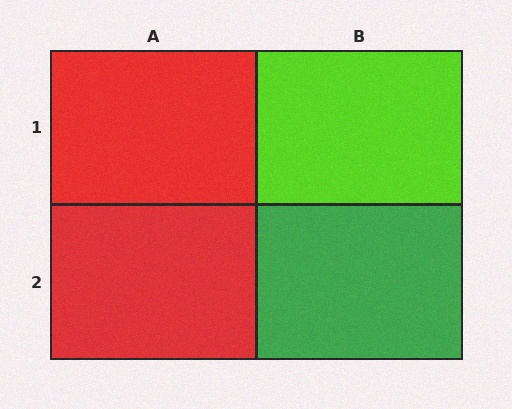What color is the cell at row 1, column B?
Lime.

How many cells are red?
2 cells are red.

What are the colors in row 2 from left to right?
Red, green.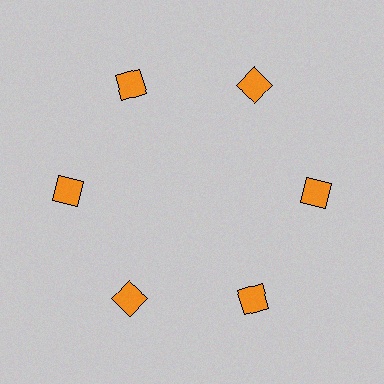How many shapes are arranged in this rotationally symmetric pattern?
There are 6 shapes, arranged in 6 groups of 1.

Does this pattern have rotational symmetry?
Yes, this pattern has 6-fold rotational symmetry. It looks the same after rotating 60 degrees around the center.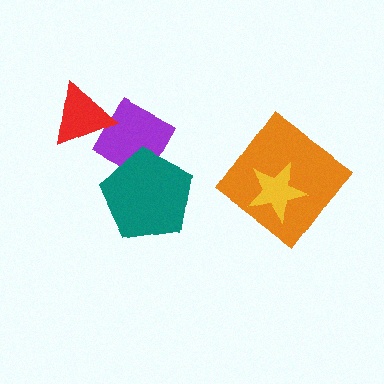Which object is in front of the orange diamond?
The yellow star is in front of the orange diamond.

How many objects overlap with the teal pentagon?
1 object overlaps with the teal pentagon.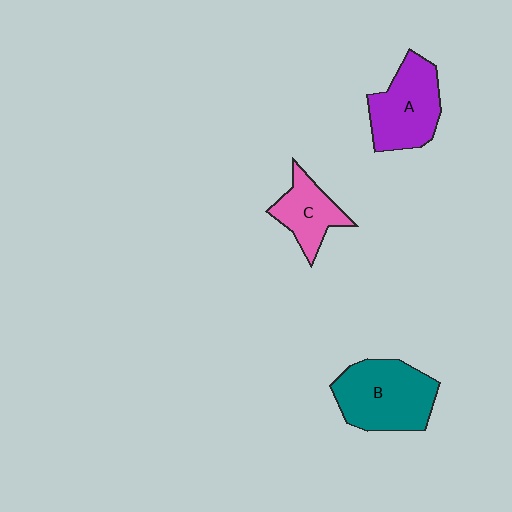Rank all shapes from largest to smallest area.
From largest to smallest: B (teal), A (purple), C (pink).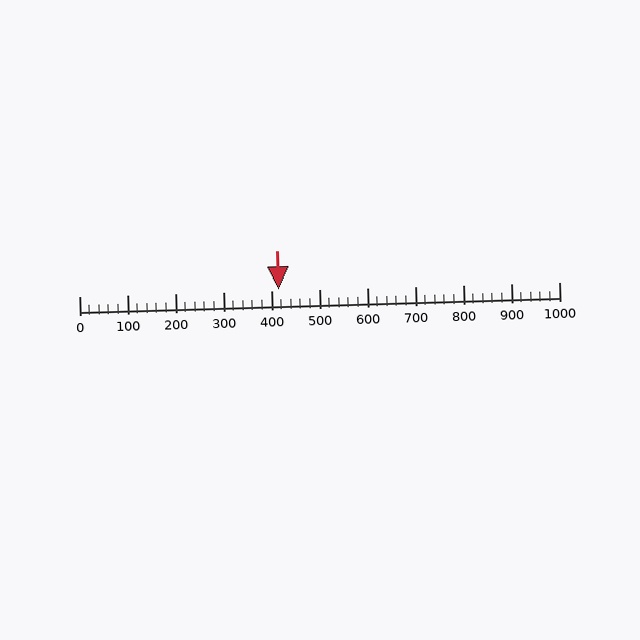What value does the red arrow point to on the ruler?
The red arrow points to approximately 417.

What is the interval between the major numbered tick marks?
The major tick marks are spaced 100 units apart.